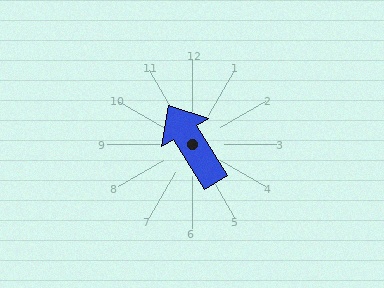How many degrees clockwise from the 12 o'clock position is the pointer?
Approximately 329 degrees.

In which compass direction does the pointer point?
Northwest.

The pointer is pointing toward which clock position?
Roughly 11 o'clock.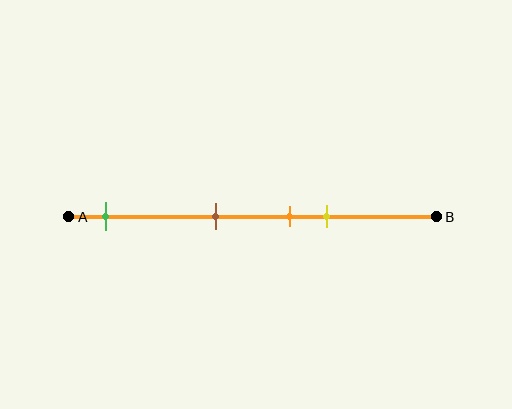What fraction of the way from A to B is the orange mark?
The orange mark is approximately 60% (0.6) of the way from A to B.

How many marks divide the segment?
There are 4 marks dividing the segment.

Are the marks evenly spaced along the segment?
No, the marks are not evenly spaced.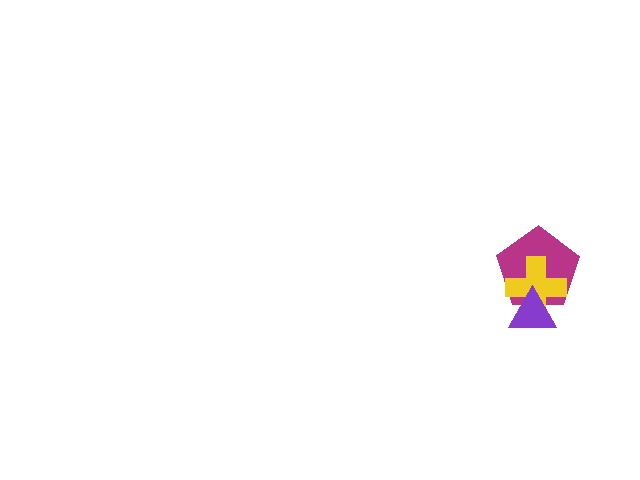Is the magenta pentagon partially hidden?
Yes, it is partially covered by another shape.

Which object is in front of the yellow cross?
The purple triangle is in front of the yellow cross.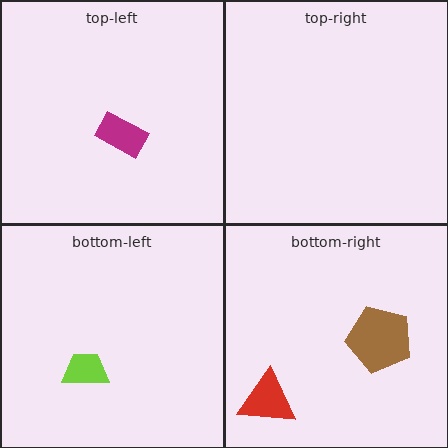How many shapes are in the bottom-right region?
2.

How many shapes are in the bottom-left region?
1.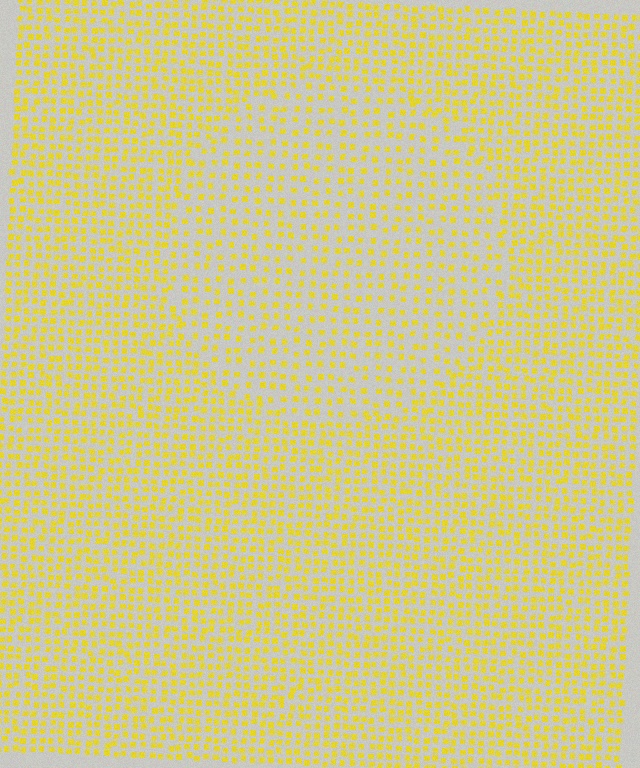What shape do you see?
I see a circle.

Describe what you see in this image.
The image contains small yellow elements arranged at two different densities. A circle-shaped region is visible where the elements are less densely packed than the surrounding area.